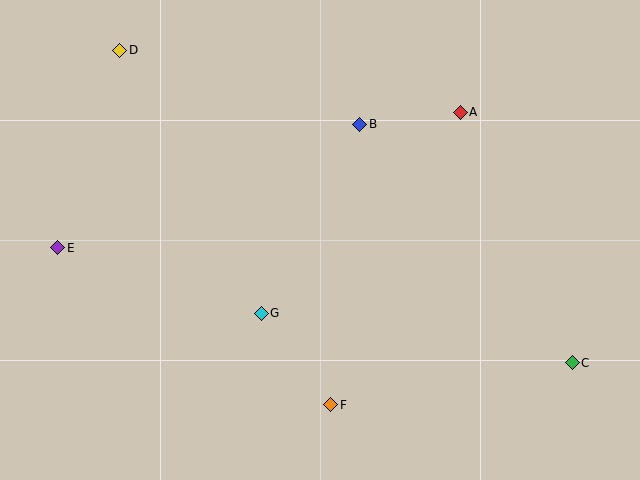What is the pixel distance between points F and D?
The distance between F and D is 412 pixels.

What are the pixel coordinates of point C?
Point C is at (572, 363).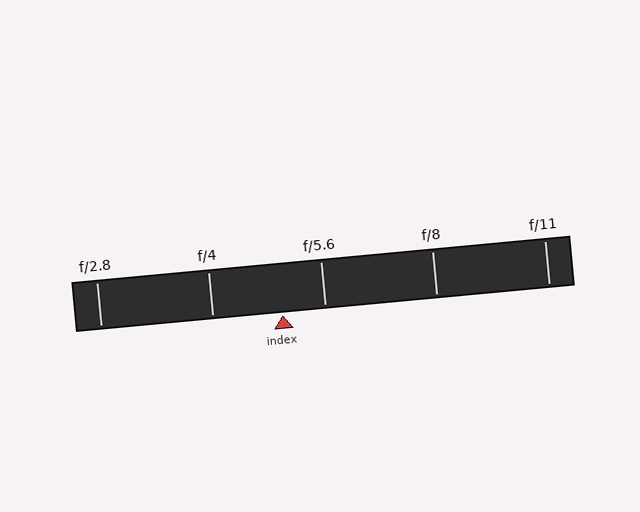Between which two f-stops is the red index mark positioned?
The index mark is between f/4 and f/5.6.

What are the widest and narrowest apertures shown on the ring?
The widest aperture shown is f/2.8 and the narrowest is f/11.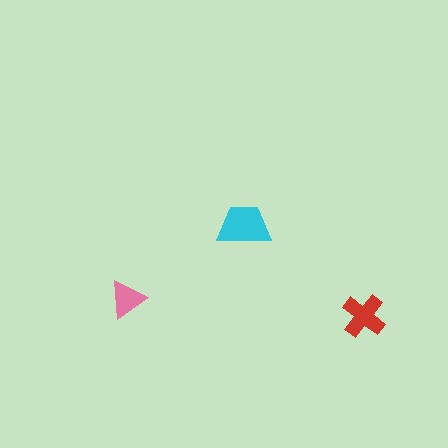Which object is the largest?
The cyan trapezoid.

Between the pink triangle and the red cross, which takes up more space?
The red cross.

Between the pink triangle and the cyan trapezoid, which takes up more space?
The cyan trapezoid.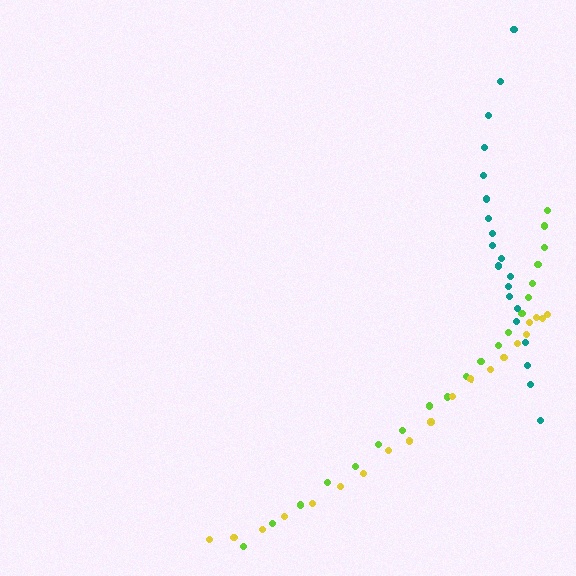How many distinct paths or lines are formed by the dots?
There are 3 distinct paths.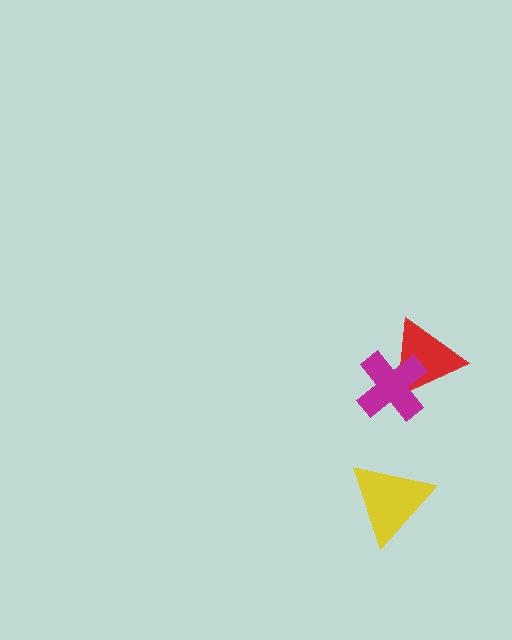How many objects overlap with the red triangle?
1 object overlaps with the red triangle.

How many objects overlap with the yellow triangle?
0 objects overlap with the yellow triangle.